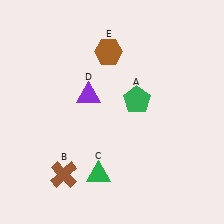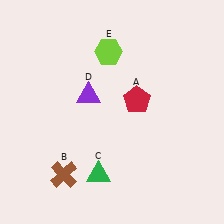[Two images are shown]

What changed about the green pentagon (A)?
In Image 1, A is green. In Image 2, it changed to red.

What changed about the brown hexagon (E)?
In Image 1, E is brown. In Image 2, it changed to lime.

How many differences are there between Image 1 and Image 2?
There are 2 differences between the two images.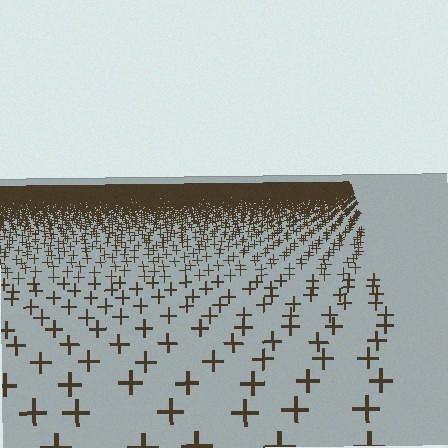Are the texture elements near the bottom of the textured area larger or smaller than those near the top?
Larger. Near the bottom, elements are closer to the viewer and appear at a bigger on-screen size.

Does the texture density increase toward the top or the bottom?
Density increases toward the top.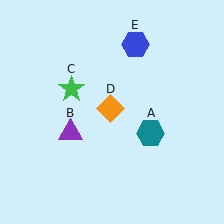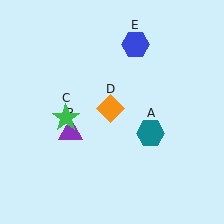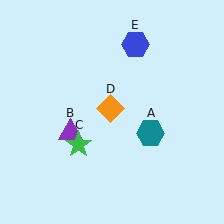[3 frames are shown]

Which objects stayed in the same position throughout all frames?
Teal hexagon (object A) and purple triangle (object B) and orange diamond (object D) and blue hexagon (object E) remained stationary.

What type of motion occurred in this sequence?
The green star (object C) rotated counterclockwise around the center of the scene.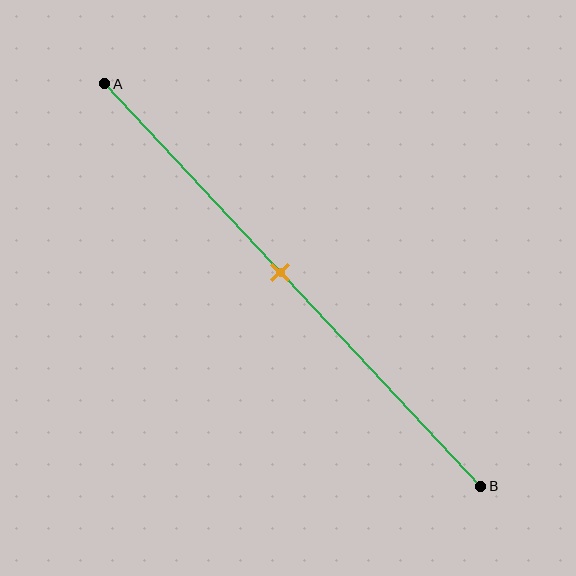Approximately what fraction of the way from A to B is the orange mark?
The orange mark is approximately 45% of the way from A to B.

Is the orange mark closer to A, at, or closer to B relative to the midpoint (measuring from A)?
The orange mark is closer to point A than the midpoint of segment AB.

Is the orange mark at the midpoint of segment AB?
No, the mark is at about 45% from A, not at the 50% midpoint.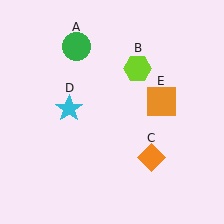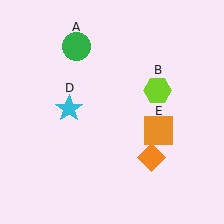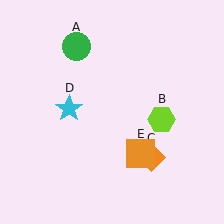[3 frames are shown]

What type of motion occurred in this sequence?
The lime hexagon (object B), orange square (object E) rotated clockwise around the center of the scene.